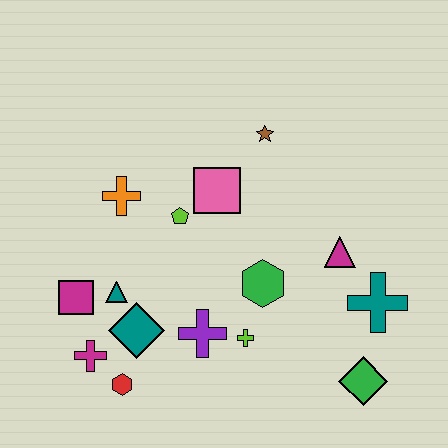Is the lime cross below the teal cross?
Yes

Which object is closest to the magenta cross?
The red hexagon is closest to the magenta cross.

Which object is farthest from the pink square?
The green diamond is farthest from the pink square.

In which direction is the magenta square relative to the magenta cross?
The magenta square is above the magenta cross.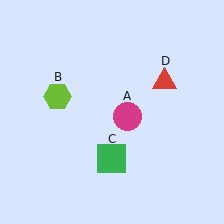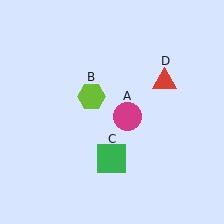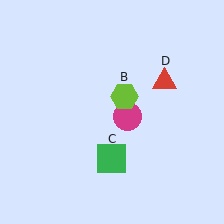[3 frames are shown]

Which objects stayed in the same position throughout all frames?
Magenta circle (object A) and green square (object C) and red triangle (object D) remained stationary.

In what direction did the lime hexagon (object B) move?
The lime hexagon (object B) moved right.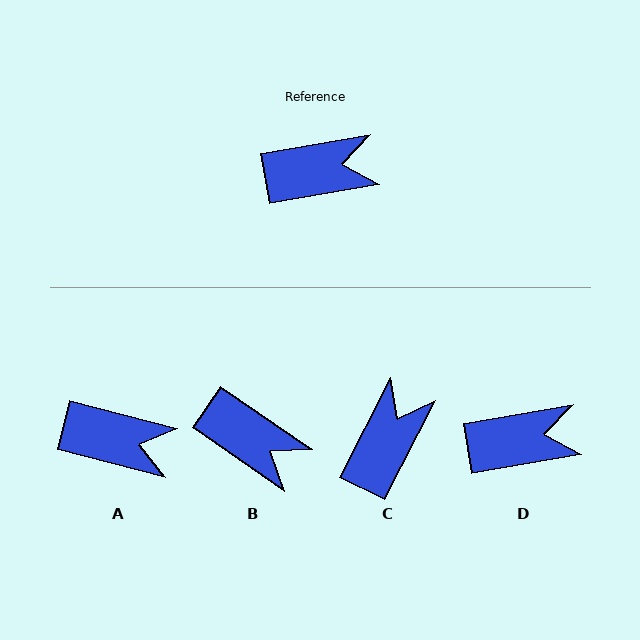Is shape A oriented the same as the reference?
No, it is off by about 24 degrees.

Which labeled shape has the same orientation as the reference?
D.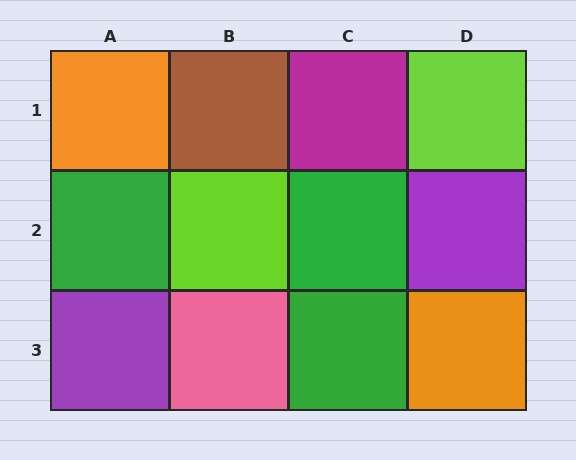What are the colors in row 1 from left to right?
Orange, brown, magenta, lime.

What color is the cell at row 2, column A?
Green.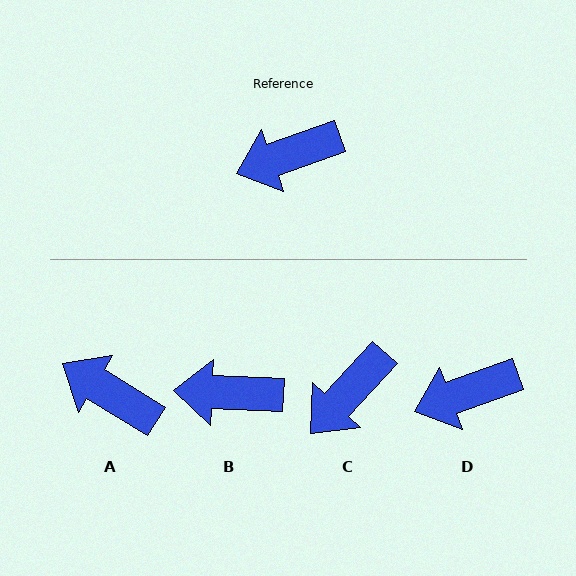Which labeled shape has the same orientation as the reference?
D.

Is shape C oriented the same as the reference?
No, it is off by about 27 degrees.